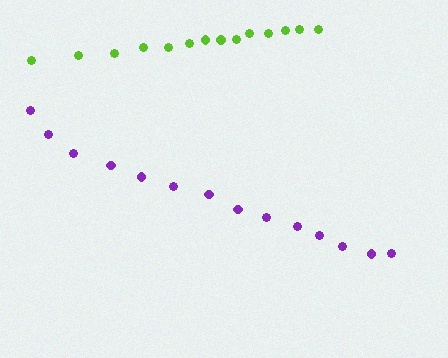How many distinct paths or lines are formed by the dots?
There are 2 distinct paths.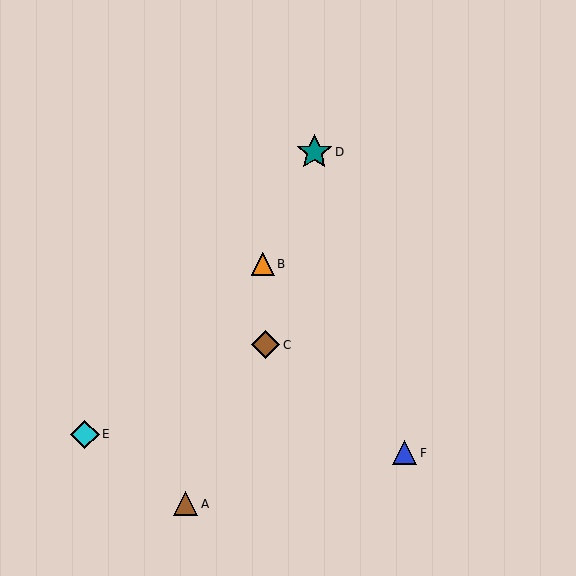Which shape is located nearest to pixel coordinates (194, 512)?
The brown triangle (labeled A) at (186, 504) is nearest to that location.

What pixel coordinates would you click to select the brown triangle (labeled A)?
Click at (186, 504) to select the brown triangle A.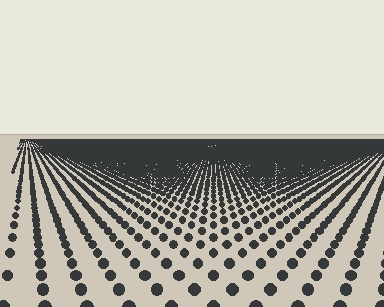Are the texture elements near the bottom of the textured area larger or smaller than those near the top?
Larger. Near the bottom, elements are closer to the viewer and appear at a bigger on-screen size.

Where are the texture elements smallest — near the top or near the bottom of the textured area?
Near the top.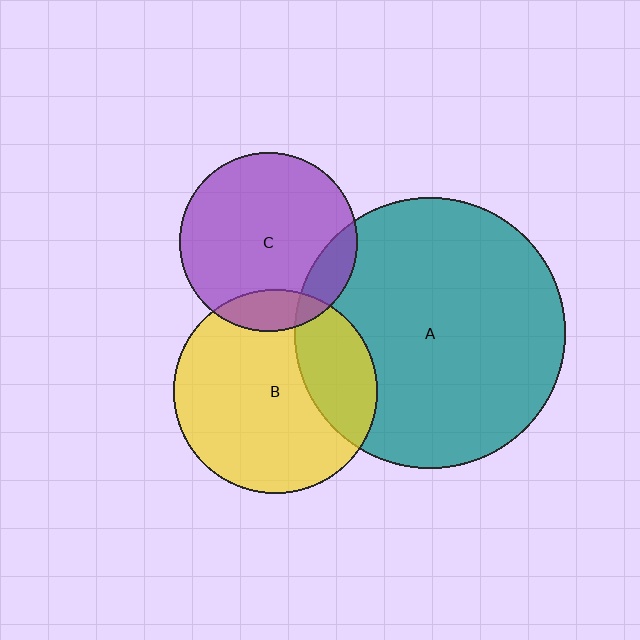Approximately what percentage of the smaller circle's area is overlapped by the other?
Approximately 15%.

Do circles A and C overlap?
Yes.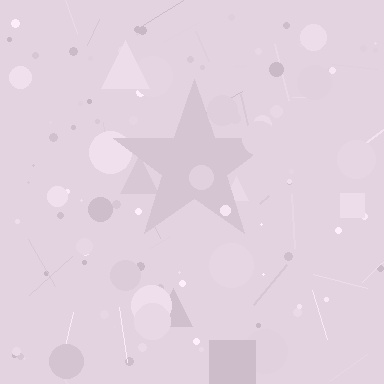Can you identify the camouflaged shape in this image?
The camouflaged shape is a star.